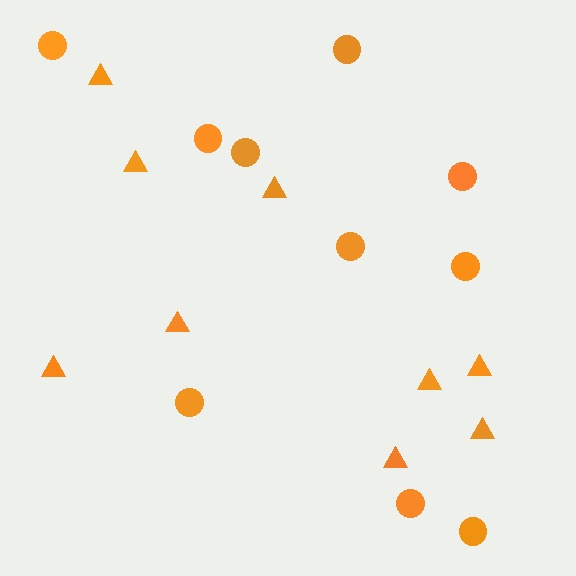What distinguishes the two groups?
There are 2 groups: one group of circles (10) and one group of triangles (9).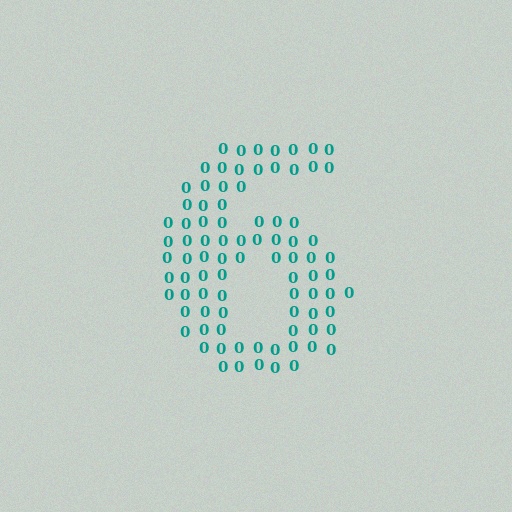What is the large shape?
The large shape is the digit 6.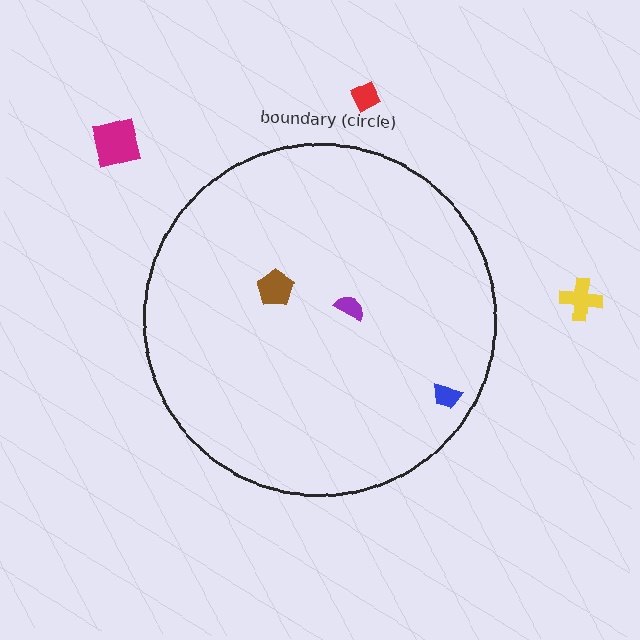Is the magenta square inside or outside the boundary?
Outside.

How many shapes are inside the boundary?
3 inside, 3 outside.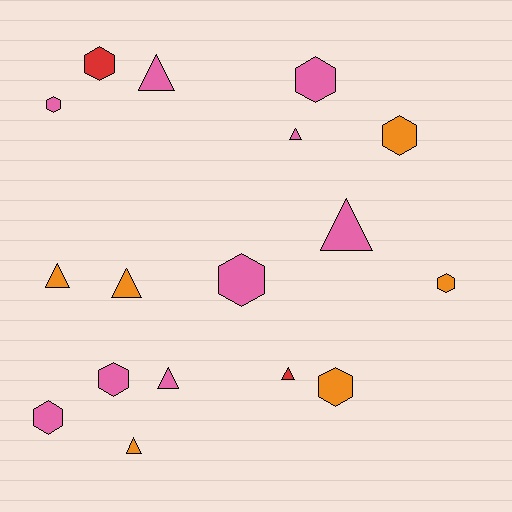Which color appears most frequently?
Pink, with 9 objects.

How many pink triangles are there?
There are 4 pink triangles.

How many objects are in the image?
There are 17 objects.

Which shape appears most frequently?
Hexagon, with 9 objects.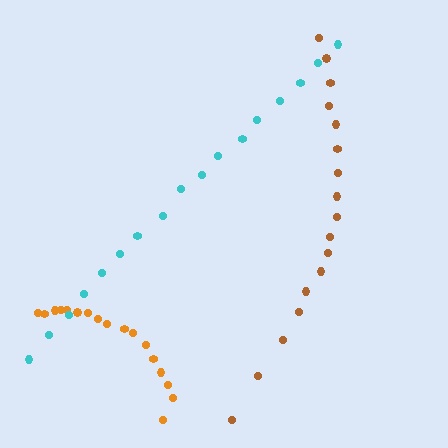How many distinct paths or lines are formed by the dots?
There are 3 distinct paths.